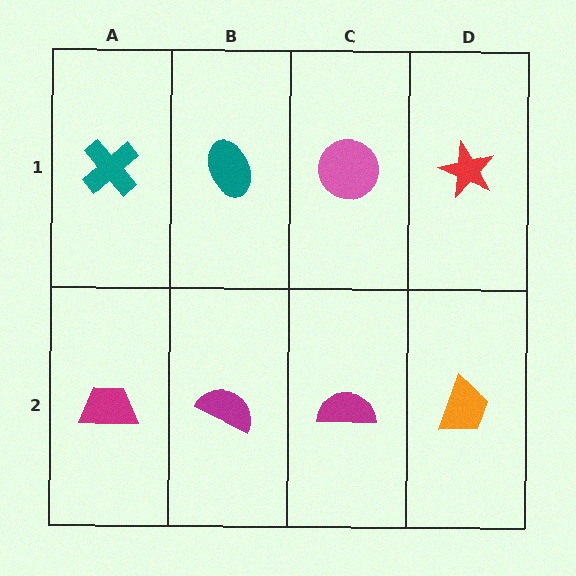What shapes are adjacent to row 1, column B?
A magenta semicircle (row 2, column B), a teal cross (row 1, column A), a pink circle (row 1, column C).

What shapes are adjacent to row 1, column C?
A magenta semicircle (row 2, column C), a teal ellipse (row 1, column B), a red star (row 1, column D).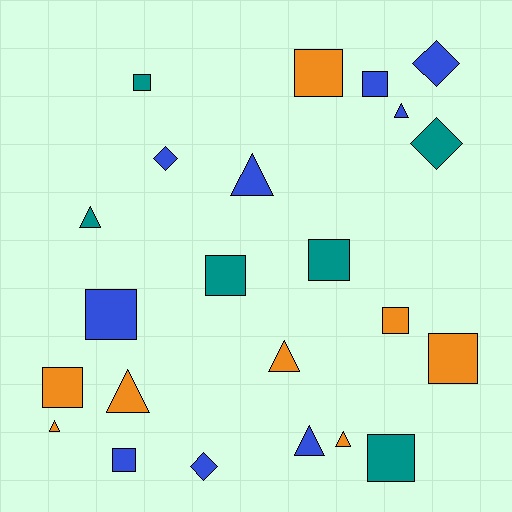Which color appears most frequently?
Blue, with 9 objects.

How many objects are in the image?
There are 23 objects.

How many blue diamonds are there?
There are 3 blue diamonds.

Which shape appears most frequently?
Square, with 11 objects.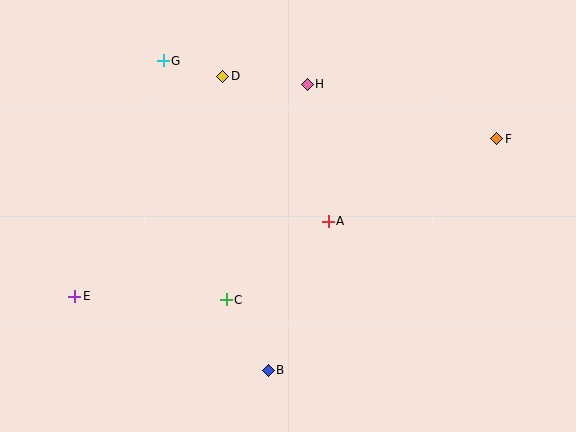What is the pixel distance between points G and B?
The distance between G and B is 326 pixels.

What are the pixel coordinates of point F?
Point F is at (497, 139).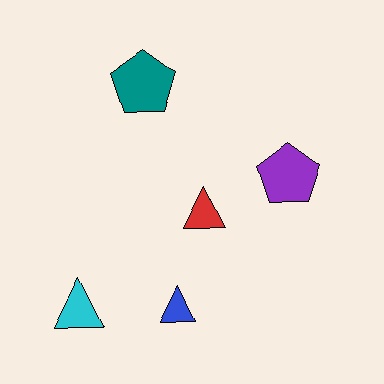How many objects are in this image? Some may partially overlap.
There are 5 objects.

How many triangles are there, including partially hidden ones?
There are 3 triangles.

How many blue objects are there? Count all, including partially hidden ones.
There is 1 blue object.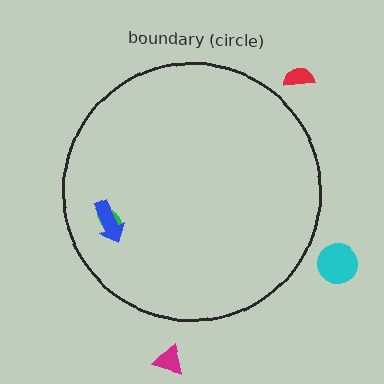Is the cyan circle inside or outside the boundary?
Outside.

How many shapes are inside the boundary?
2 inside, 3 outside.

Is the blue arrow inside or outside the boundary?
Inside.